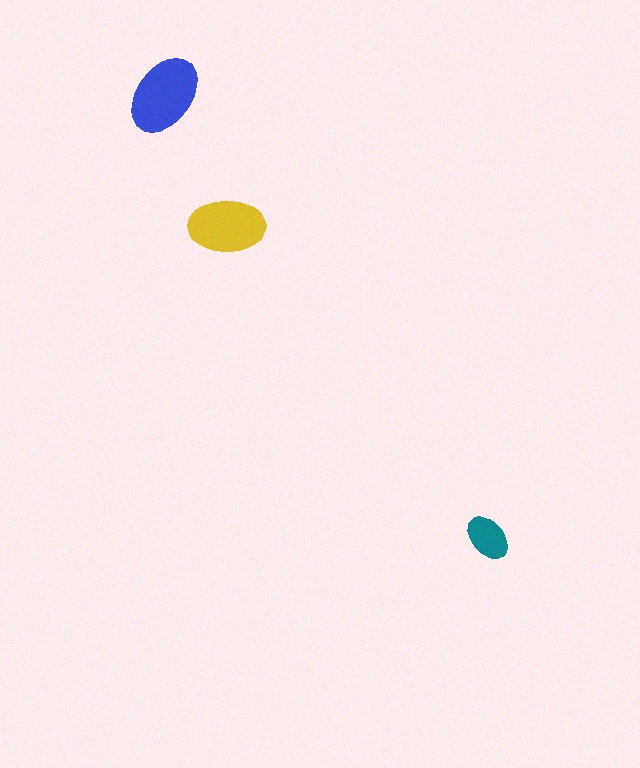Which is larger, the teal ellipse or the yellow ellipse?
The yellow one.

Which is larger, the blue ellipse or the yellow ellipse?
The blue one.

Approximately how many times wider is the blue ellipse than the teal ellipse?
About 1.5 times wider.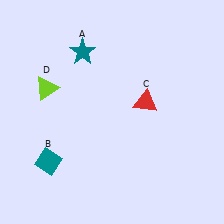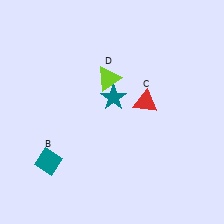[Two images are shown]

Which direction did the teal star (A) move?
The teal star (A) moved down.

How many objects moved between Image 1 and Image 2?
2 objects moved between the two images.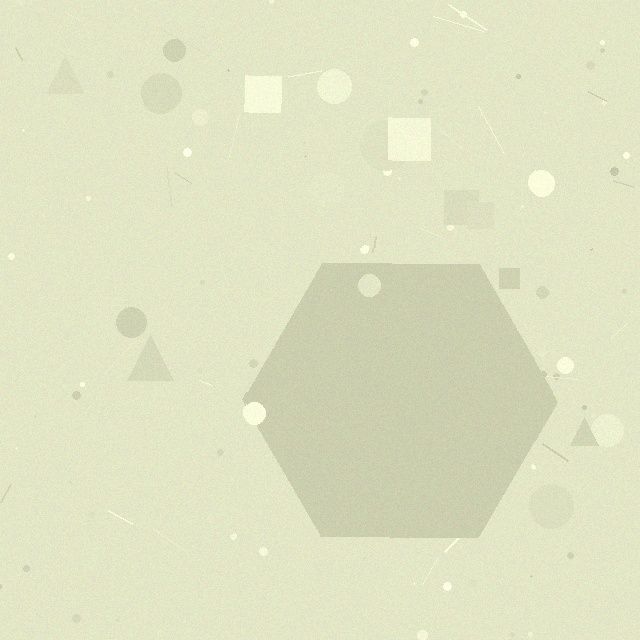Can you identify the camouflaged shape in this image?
The camouflaged shape is a hexagon.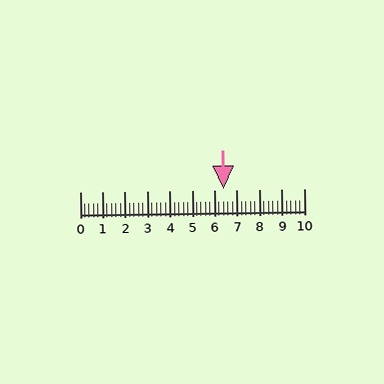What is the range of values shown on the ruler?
The ruler shows values from 0 to 10.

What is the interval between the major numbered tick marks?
The major tick marks are spaced 1 units apart.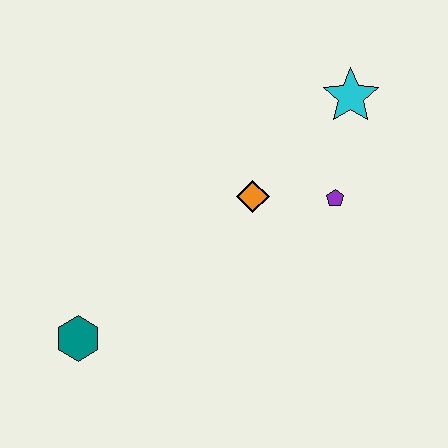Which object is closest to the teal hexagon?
The orange diamond is closest to the teal hexagon.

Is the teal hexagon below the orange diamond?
Yes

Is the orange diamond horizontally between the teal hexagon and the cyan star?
Yes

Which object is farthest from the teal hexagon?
The cyan star is farthest from the teal hexagon.